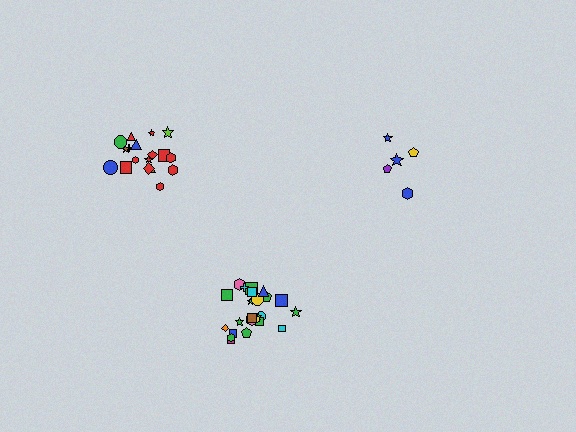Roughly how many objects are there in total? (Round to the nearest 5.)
Roughly 50 objects in total.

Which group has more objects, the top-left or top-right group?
The top-left group.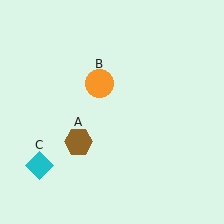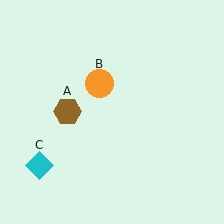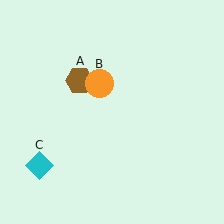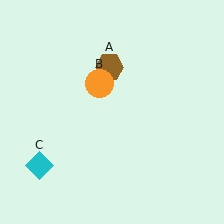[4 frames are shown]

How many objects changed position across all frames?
1 object changed position: brown hexagon (object A).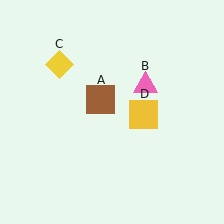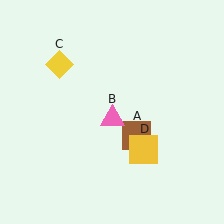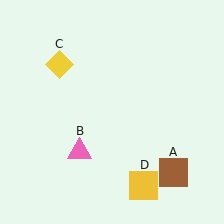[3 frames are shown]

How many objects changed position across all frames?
3 objects changed position: brown square (object A), pink triangle (object B), yellow square (object D).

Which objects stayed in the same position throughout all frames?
Yellow diamond (object C) remained stationary.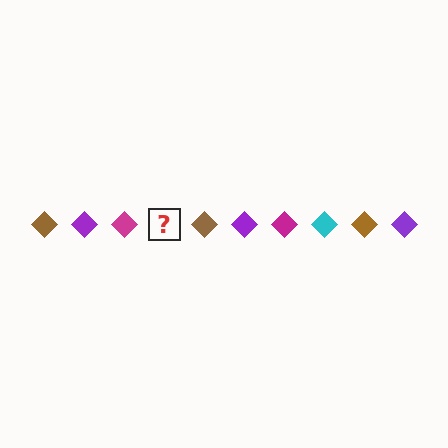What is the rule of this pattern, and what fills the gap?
The rule is that the pattern cycles through brown, purple, magenta, cyan diamonds. The gap should be filled with a cyan diamond.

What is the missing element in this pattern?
The missing element is a cyan diamond.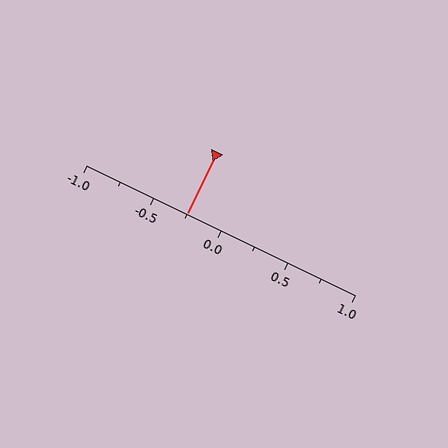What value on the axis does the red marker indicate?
The marker indicates approximately -0.25.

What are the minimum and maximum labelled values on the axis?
The axis runs from -1.0 to 1.0.